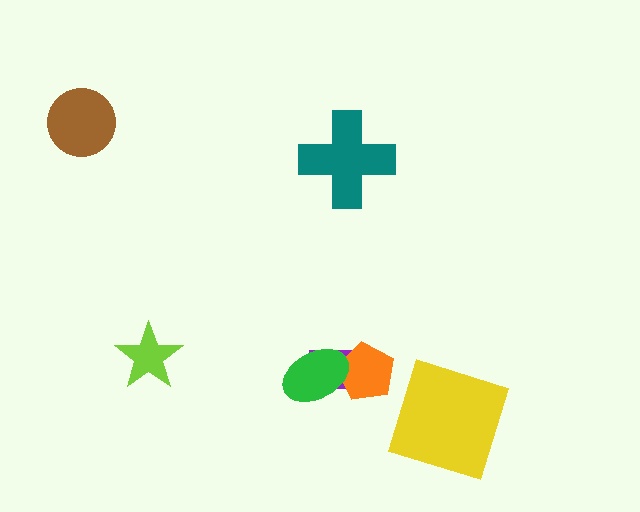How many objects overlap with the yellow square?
0 objects overlap with the yellow square.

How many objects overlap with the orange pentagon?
2 objects overlap with the orange pentagon.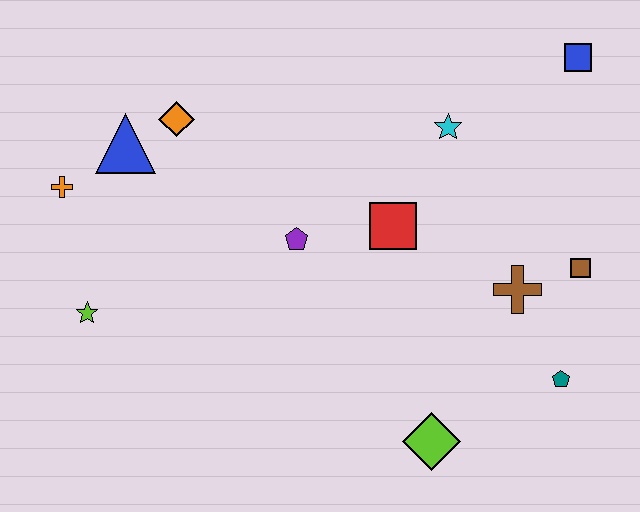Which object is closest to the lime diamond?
The teal pentagon is closest to the lime diamond.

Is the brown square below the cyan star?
Yes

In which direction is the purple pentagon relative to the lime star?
The purple pentagon is to the right of the lime star.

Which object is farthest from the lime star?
The blue square is farthest from the lime star.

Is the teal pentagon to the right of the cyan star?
Yes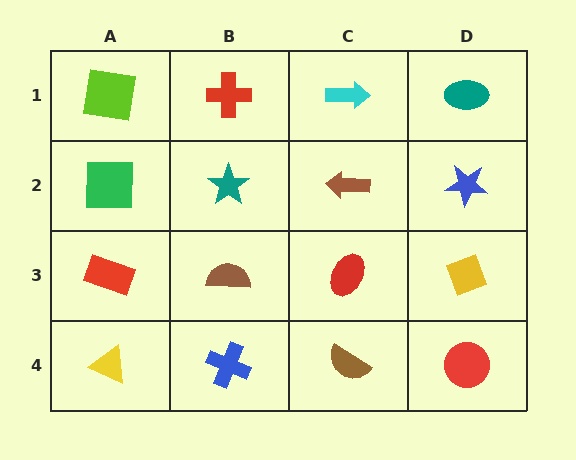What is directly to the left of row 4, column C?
A blue cross.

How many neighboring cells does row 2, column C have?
4.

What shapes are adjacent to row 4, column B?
A brown semicircle (row 3, column B), a yellow triangle (row 4, column A), a brown semicircle (row 4, column C).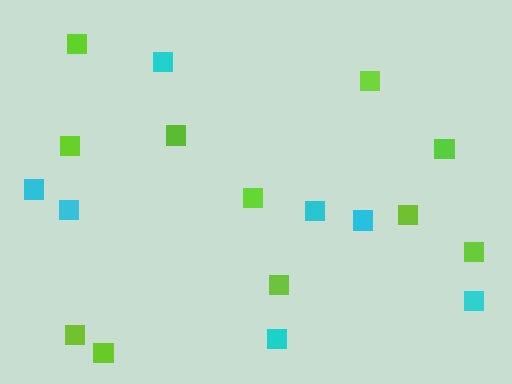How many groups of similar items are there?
There are 2 groups: one group of cyan squares (7) and one group of lime squares (11).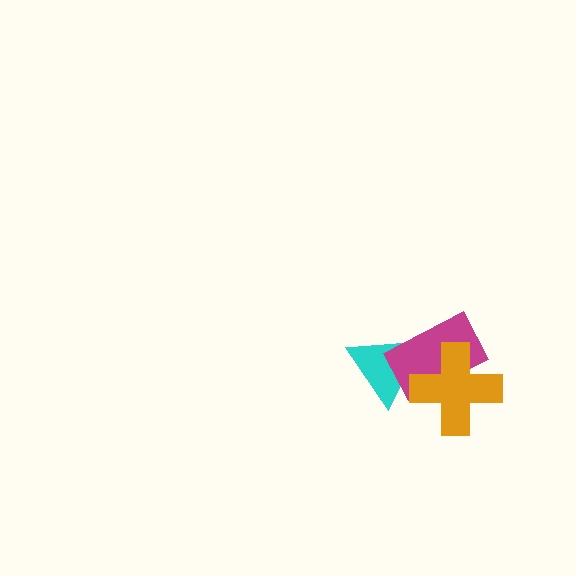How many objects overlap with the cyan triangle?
2 objects overlap with the cyan triangle.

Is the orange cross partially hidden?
No, no other shape covers it.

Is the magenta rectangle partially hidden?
Yes, it is partially covered by another shape.